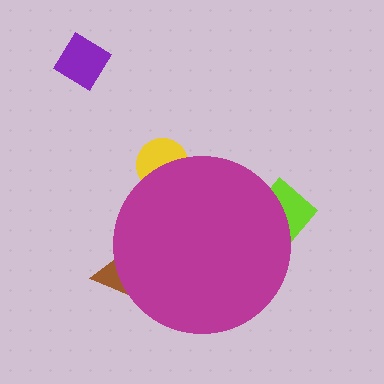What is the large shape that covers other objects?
A magenta circle.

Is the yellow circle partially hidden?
Yes, the yellow circle is partially hidden behind the magenta circle.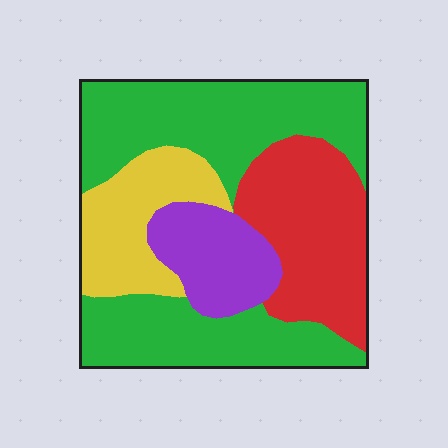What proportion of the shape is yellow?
Yellow takes up about one sixth (1/6) of the shape.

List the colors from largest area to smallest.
From largest to smallest: green, red, yellow, purple.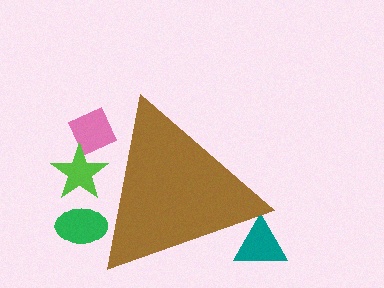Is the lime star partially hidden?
Yes, the lime star is partially hidden behind the brown triangle.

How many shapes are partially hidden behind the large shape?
4 shapes are partially hidden.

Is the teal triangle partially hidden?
Yes, the teal triangle is partially hidden behind the brown triangle.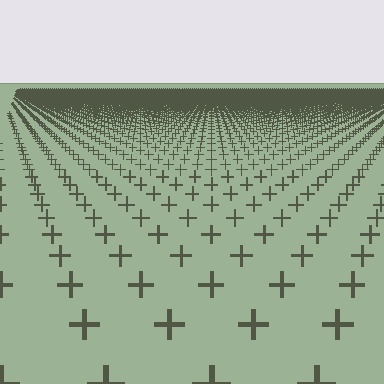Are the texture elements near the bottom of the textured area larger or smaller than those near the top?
Larger. Near the bottom, elements are closer to the viewer and appear at a bigger on-screen size.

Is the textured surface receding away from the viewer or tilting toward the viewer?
The surface is receding away from the viewer. Texture elements get smaller and denser toward the top.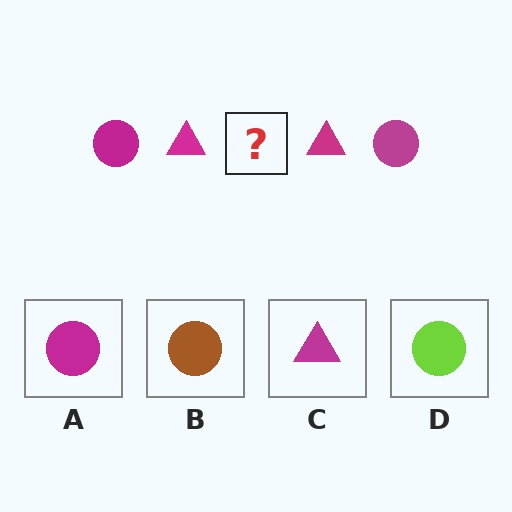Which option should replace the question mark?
Option A.